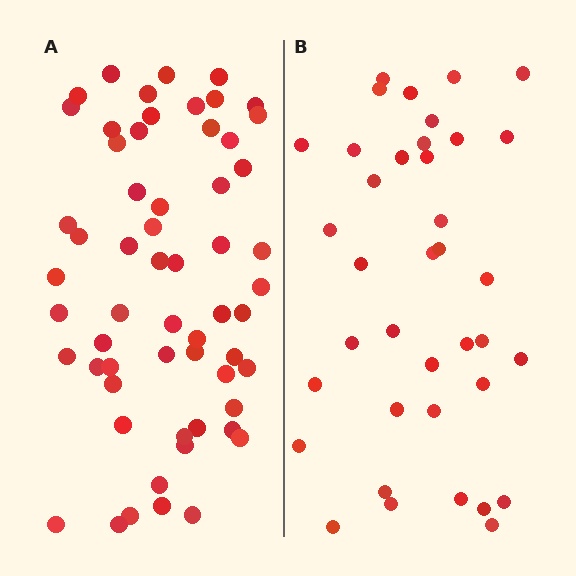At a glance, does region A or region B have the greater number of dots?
Region A (the left region) has more dots.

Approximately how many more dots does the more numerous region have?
Region A has approximately 20 more dots than region B.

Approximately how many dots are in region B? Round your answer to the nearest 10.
About 40 dots. (The exact count is 38, which rounds to 40.)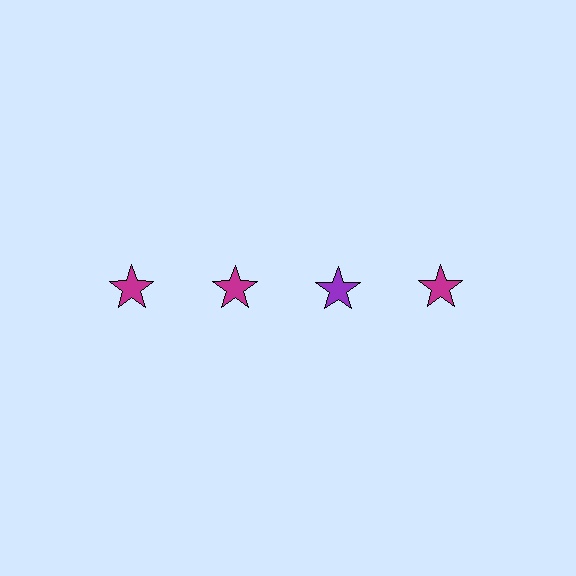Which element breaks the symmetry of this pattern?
The purple star in the top row, center column breaks the symmetry. All other shapes are magenta stars.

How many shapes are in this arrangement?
There are 4 shapes arranged in a grid pattern.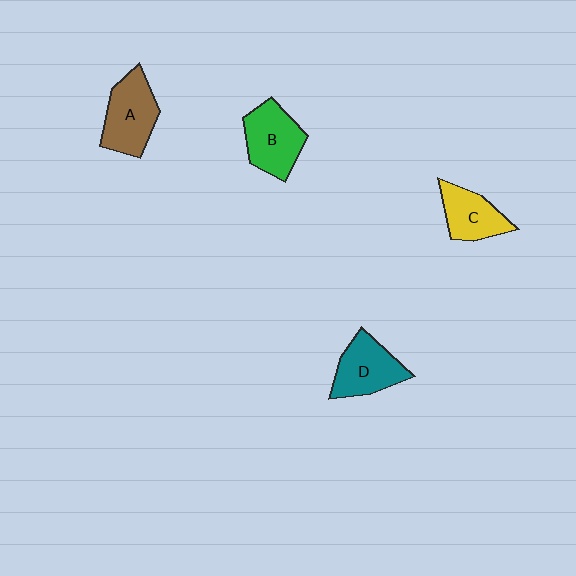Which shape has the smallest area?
Shape C (yellow).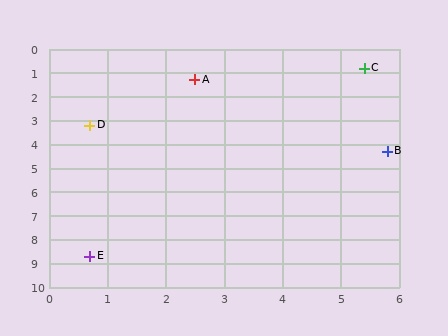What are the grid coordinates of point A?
Point A is at approximately (2.5, 1.3).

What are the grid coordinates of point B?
Point B is at approximately (5.8, 4.3).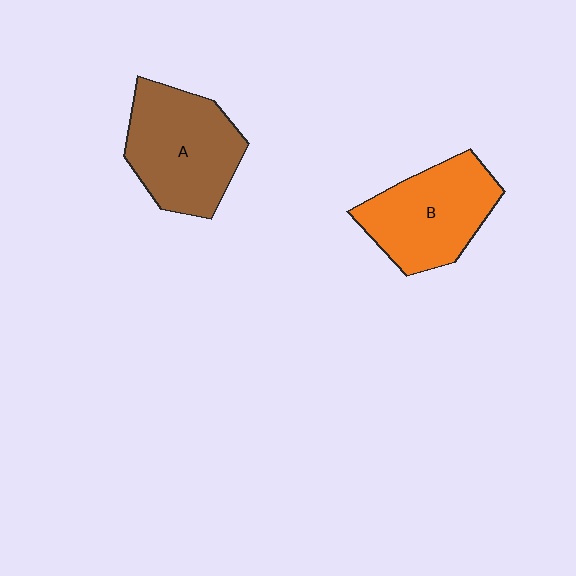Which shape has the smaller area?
Shape B (orange).